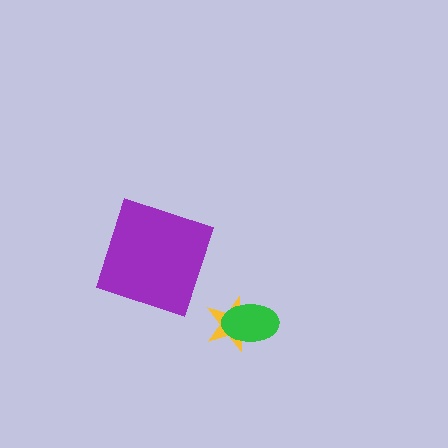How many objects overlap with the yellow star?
1 object overlaps with the yellow star.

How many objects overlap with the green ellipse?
1 object overlaps with the green ellipse.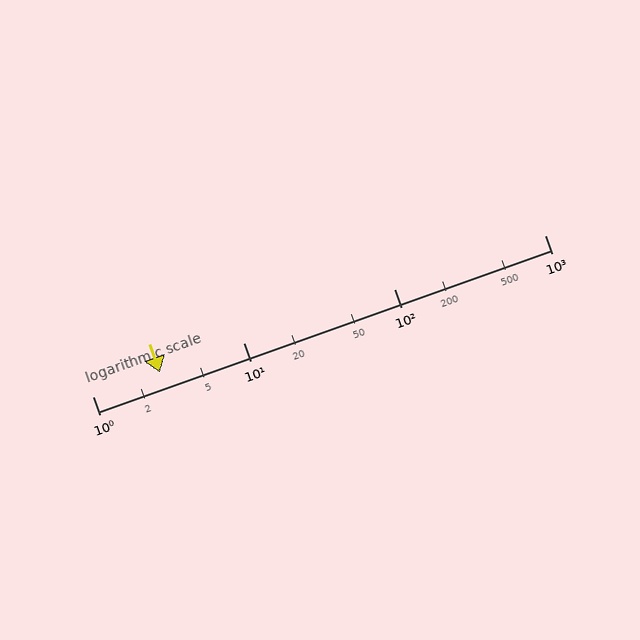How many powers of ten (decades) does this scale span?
The scale spans 3 decades, from 1 to 1000.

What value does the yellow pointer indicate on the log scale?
The pointer indicates approximately 2.8.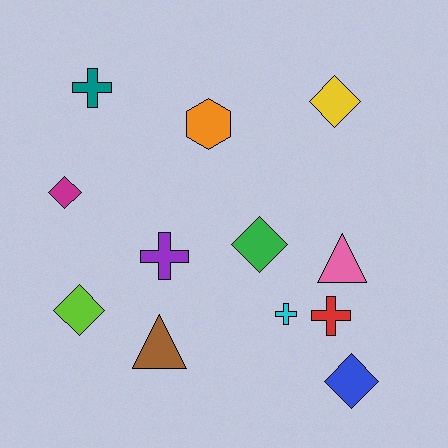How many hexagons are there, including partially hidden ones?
There is 1 hexagon.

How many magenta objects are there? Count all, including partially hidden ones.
There is 1 magenta object.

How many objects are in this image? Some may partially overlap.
There are 12 objects.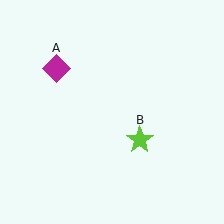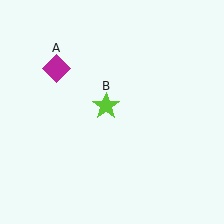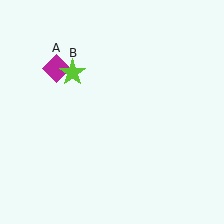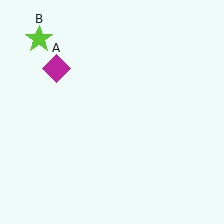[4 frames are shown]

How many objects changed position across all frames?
1 object changed position: lime star (object B).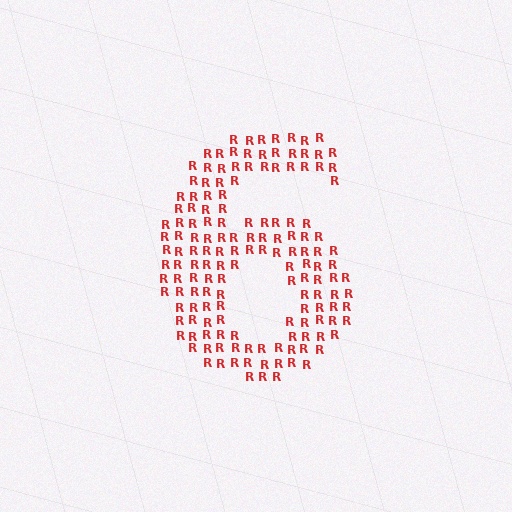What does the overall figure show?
The overall figure shows the digit 6.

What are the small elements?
The small elements are letter R's.